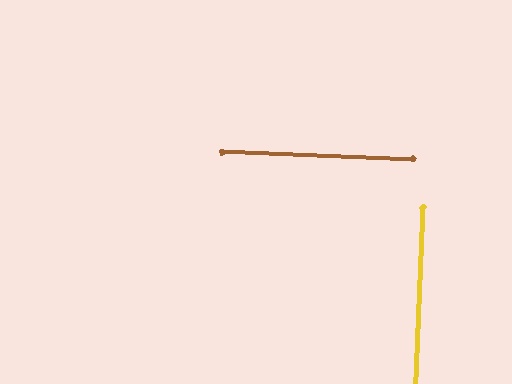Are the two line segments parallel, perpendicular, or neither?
Perpendicular — they meet at approximately 90°.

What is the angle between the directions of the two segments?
Approximately 90 degrees.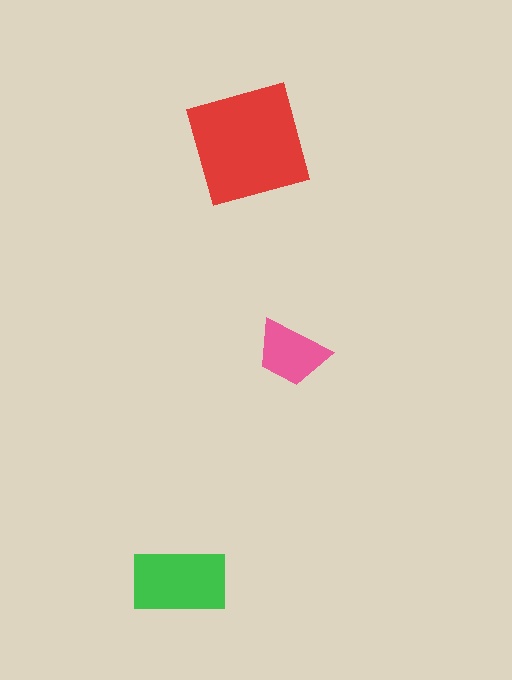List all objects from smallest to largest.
The pink trapezoid, the green rectangle, the red square.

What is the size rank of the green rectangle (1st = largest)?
2nd.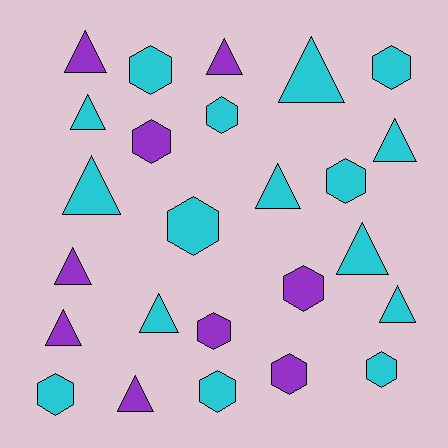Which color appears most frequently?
Cyan, with 16 objects.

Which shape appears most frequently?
Triangle, with 13 objects.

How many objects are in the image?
There are 25 objects.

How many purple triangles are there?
There are 5 purple triangles.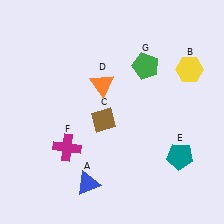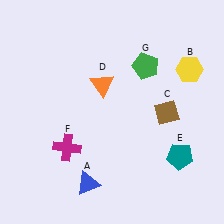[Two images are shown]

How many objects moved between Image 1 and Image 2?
1 object moved between the two images.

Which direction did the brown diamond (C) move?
The brown diamond (C) moved right.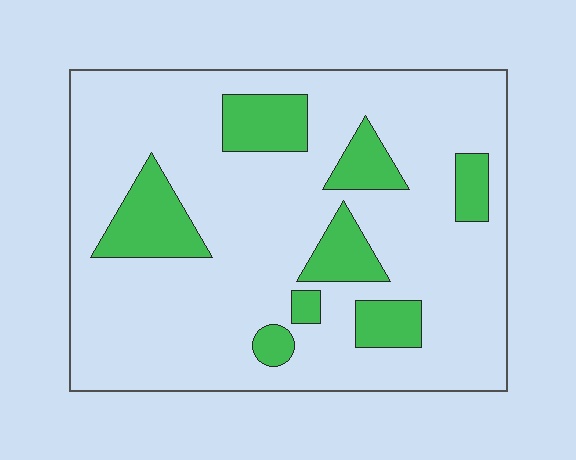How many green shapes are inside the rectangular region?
8.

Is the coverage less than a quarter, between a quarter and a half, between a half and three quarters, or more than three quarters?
Less than a quarter.